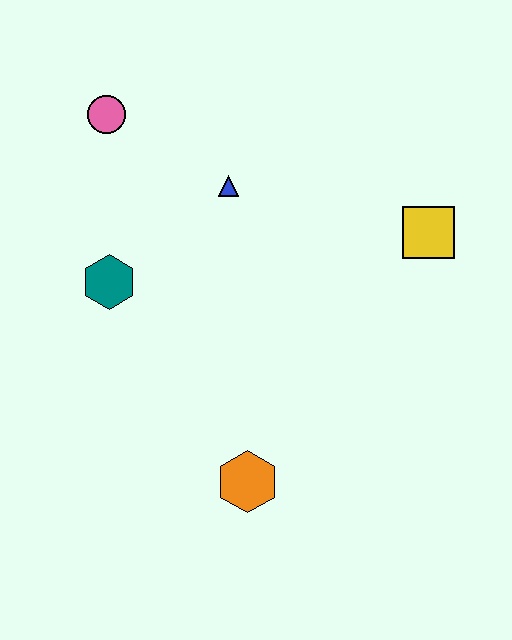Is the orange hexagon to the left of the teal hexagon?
No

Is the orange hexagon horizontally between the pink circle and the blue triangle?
No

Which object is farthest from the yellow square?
The pink circle is farthest from the yellow square.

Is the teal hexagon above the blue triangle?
No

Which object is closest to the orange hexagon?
The teal hexagon is closest to the orange hexagon.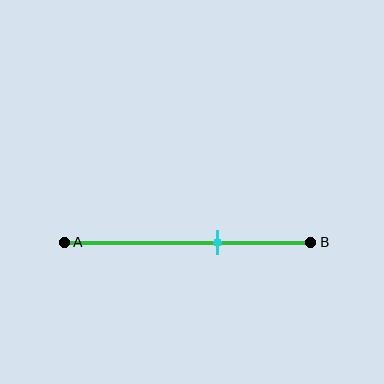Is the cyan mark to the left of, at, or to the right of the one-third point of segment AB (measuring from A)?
The cyan mark is to the right of the one-third point of segment AB.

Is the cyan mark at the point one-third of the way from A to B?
No, the mark is at about 60% from A, not at the 33% one-third point.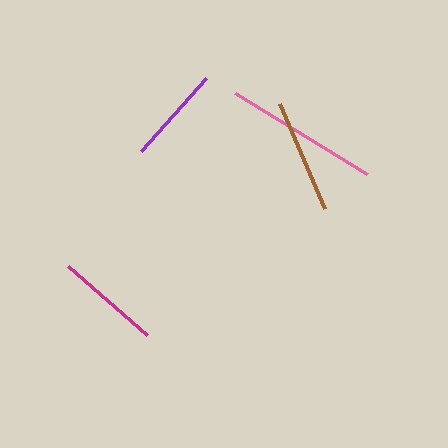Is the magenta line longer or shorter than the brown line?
The brown line is longer than the magenta line.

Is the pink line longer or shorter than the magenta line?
The pink line is longer than the magenta line.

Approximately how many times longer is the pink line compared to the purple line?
The pink line is approximately 1.6 times the length of the purple line.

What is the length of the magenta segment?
The magenta segment is approximately 105 pixels long.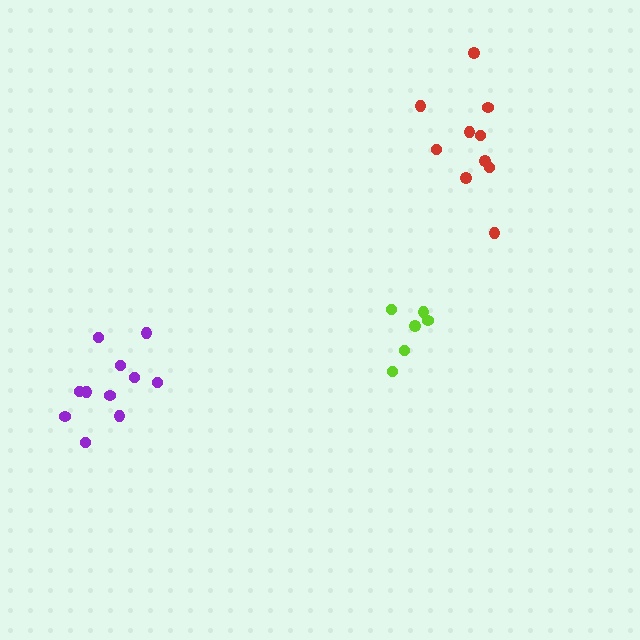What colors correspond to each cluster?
The clusters are colored: purple, red, lime.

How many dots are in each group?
Group 1: 11 dots, Group 2: 10 dots, Group 3: 6 dots (27 total).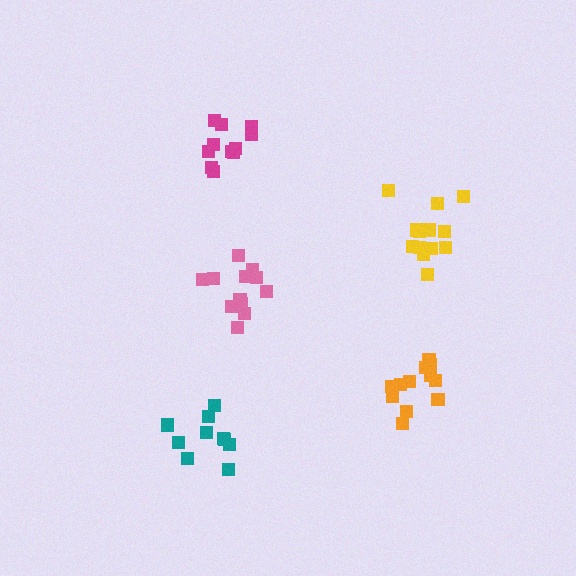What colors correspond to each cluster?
The clusters are colored: magenta, orange, pink, teal, yellow.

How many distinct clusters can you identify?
There are 5 distinct clusters.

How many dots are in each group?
Group 1: 11 dots, Group 2: 12 dots, Group 3: 12 dots, Group 4: 10 dots, Group 5: 14 dots (59 total).